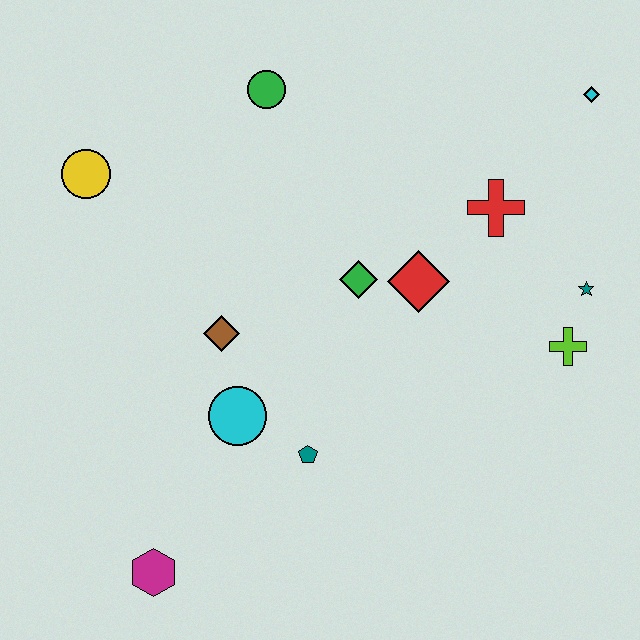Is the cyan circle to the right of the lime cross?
No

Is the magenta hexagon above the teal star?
No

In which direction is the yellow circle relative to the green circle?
The yellow circle is to the left of the green circle.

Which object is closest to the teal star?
The lime cross is closest to the teal star.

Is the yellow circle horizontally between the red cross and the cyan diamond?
No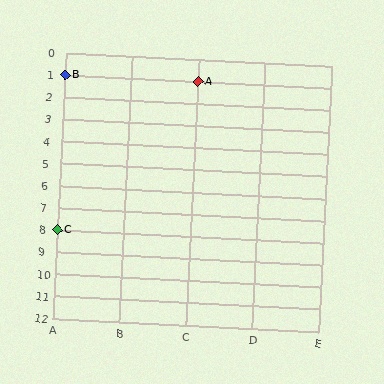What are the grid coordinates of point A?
Point A is at grid coordinates (C, 1).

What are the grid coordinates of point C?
Point C is at grid coordinates (A, 8).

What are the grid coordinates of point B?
Point B is at grid coordinates (A, 1).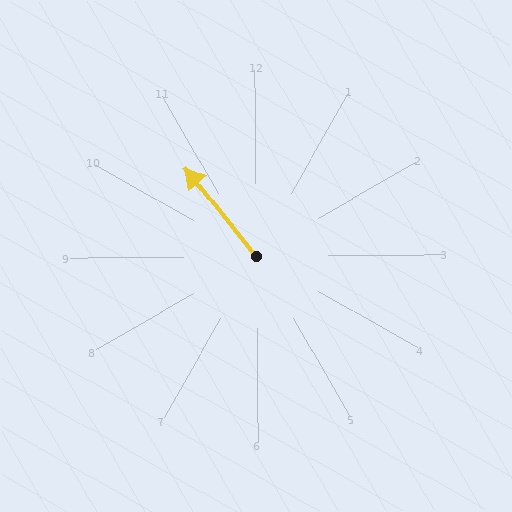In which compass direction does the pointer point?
Northwest.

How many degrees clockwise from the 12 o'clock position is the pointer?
Approximately 322 degrees.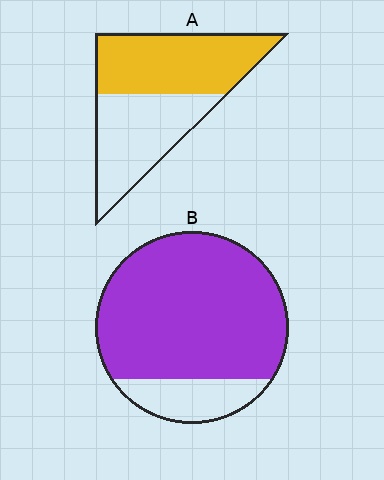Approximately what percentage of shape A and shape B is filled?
A is approximately 55% and B is approximately 80%.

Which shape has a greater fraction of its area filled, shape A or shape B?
Shape B.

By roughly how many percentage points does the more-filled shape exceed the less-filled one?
By roughly 30 percentage points (B over A).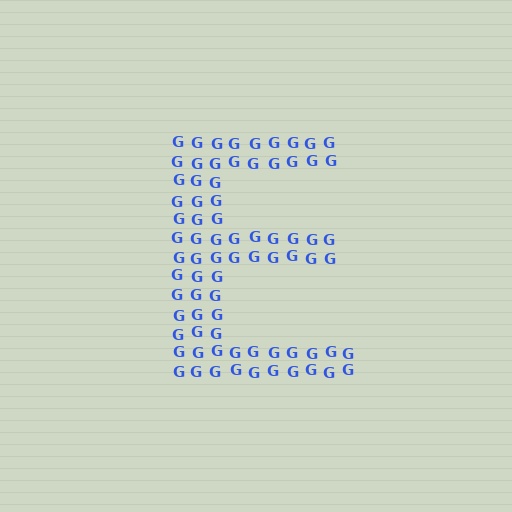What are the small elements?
The small elements are letter G's.